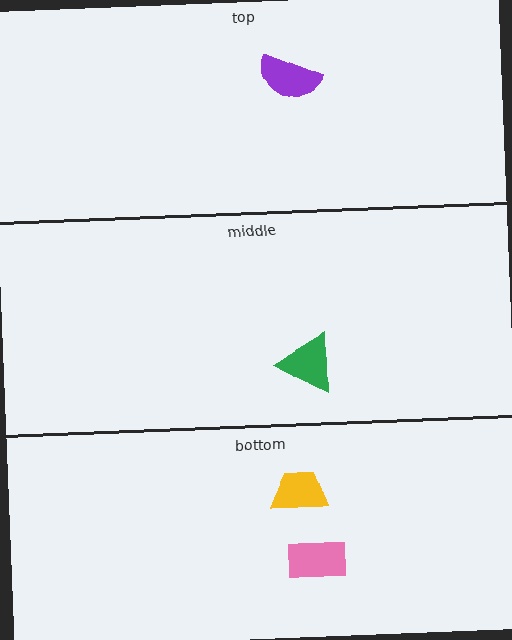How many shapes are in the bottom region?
2.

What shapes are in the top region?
The purple semicircle.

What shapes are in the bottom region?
The yellow trapezoid, the pink rectangle.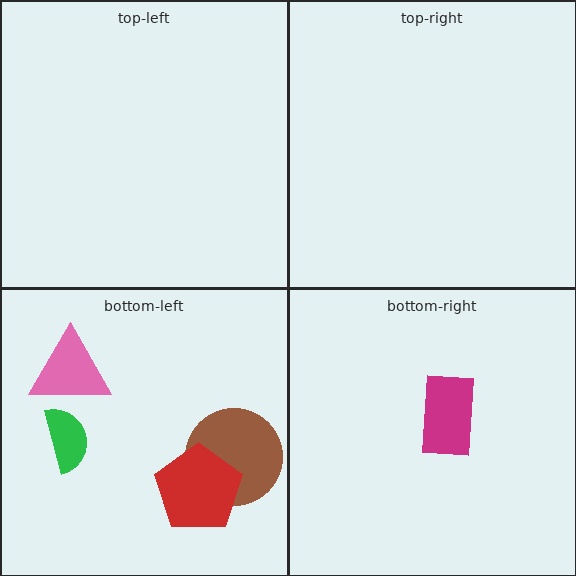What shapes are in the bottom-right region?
The magenta rectangle.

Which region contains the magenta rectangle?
The bottom-right region.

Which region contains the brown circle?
The bottom-left region.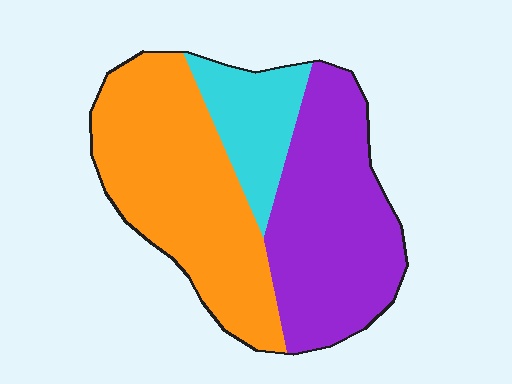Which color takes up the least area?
Cyan, at roughly 15%.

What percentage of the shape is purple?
Purple takes up about two fifths (2/5) of the shape.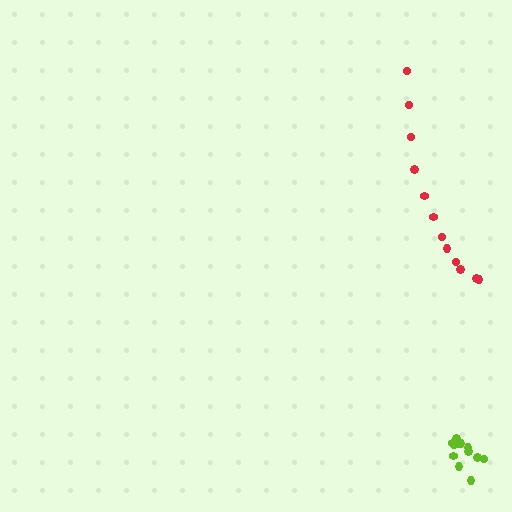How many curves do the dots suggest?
There are 2 distinct paths.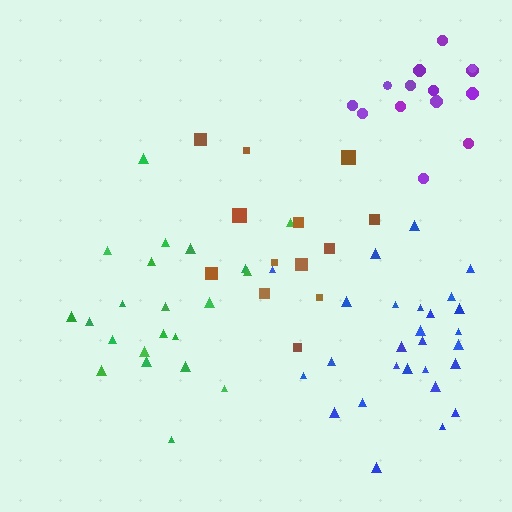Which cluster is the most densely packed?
Blue.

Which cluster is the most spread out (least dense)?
Green.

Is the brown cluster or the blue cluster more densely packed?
Blue.